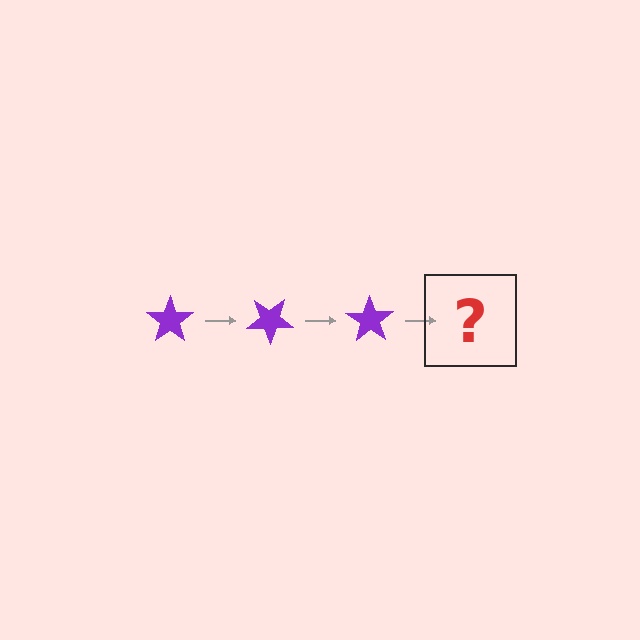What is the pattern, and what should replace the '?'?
The pattern is that the star rotates 35 degrees each step. The '?' should be a purple star rotated 105 degrees.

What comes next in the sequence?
The next element should be a purple star rotated 105 degrees.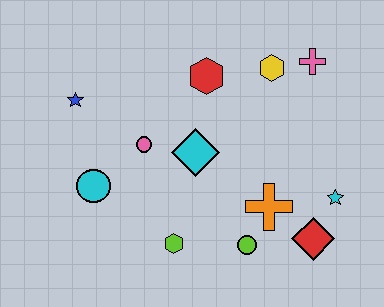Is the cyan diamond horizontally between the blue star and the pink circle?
No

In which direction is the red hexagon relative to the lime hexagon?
The red hexagon is above the lime hexagon.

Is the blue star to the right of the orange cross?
No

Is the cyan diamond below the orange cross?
No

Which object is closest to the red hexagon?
The yellow hexagon is closest to the red hexagon.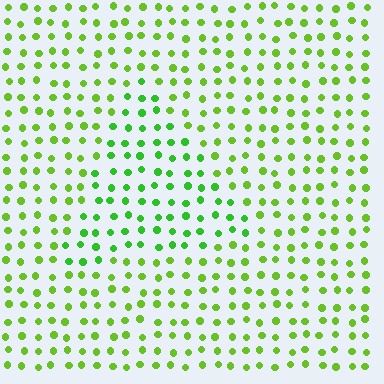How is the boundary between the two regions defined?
The boundary is defined purely by a slight shift in hue (about 24 degrees). Spacing, size, and orientation are identical on both sides.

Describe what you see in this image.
The image is filled with small lime elements in a uniform arrangement. A triangle-shaped region is visible where the elements are tinted to a slightly different hue, forming a subtle color boundary.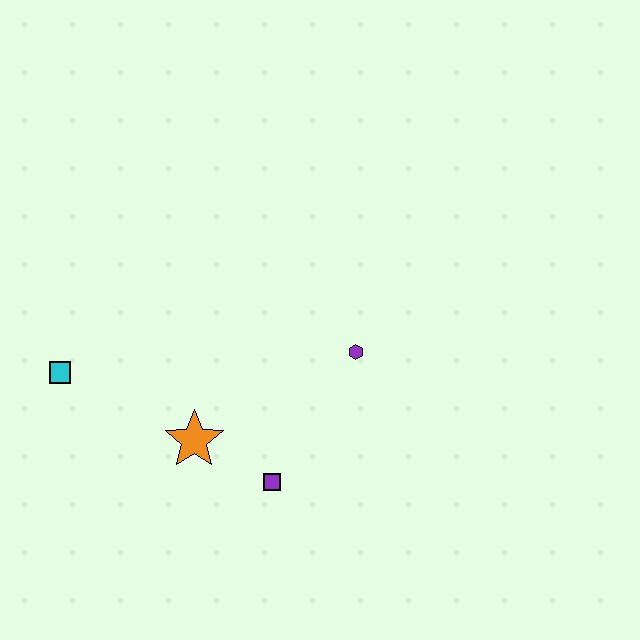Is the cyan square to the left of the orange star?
Yes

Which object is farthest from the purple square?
The cyan square is farthest from the purple square.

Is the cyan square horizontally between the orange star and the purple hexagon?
No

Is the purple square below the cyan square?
Yes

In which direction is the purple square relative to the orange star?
The purple square is to the right of the orange star.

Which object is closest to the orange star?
The purple square is closest to the orange star.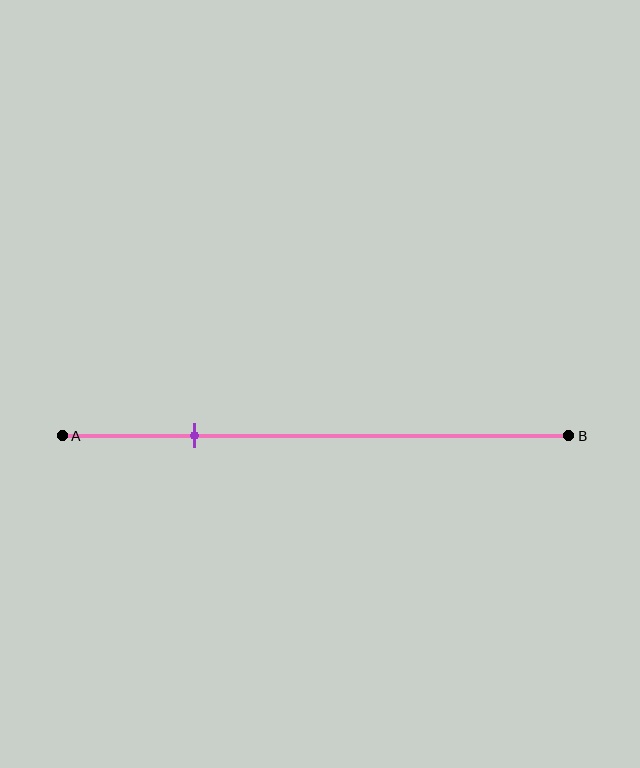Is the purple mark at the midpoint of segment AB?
No, the mark is at about 25% from A, not at the 50% midpoint.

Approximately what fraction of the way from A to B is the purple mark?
The purple mark is approximately 25% of the way from A to B.